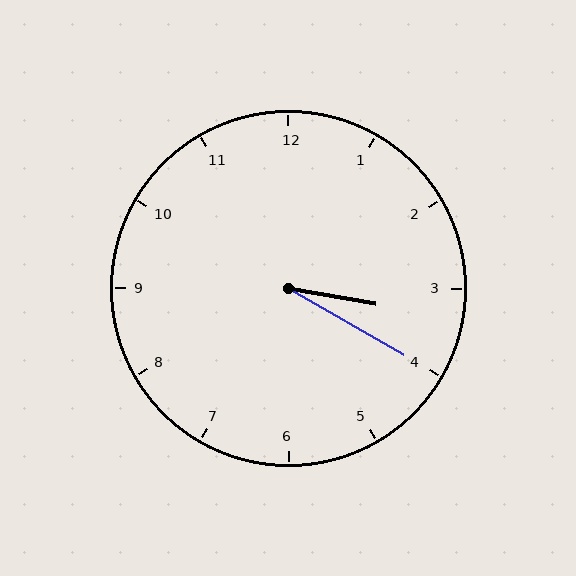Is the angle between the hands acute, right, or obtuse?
It is acute.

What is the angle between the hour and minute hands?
Approximately 20 degrees.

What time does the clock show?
3:20.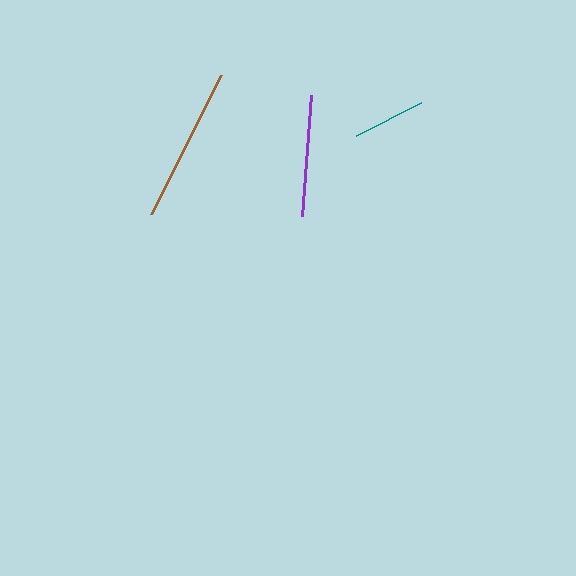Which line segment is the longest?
The brown line is the longest at approximately 155 pixels.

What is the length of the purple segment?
The purple segment is approximately 122 pixels long.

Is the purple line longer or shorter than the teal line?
The purple line is longer than the teal line.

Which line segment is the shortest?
The teal line is the shortest at approximately 73 pixels.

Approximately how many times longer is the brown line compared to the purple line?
The brown line is approximately 1.3 times the length of the purple line.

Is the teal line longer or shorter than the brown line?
The brown line is longer than the teal line.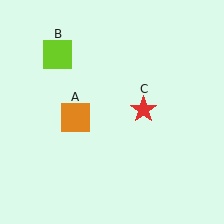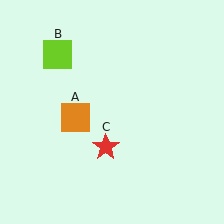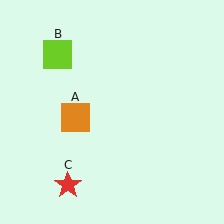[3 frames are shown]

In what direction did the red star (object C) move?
The red star (object C) moved down and to the left.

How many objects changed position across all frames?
1 object changed position: red star (object C).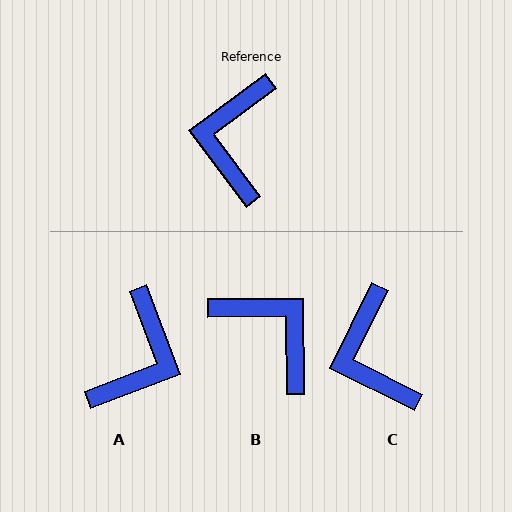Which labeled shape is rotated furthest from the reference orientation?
A, about 164 degrees away.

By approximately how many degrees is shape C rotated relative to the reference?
Approximately 27 degrees counter-clockwise.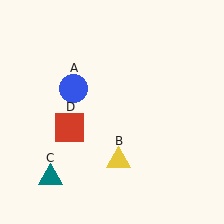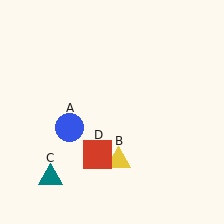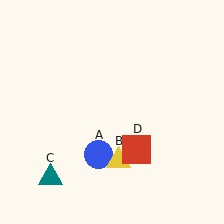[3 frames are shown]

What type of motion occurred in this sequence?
The blue circle (object A), red square (object D) rotated counterclockwise around the center of the scene.